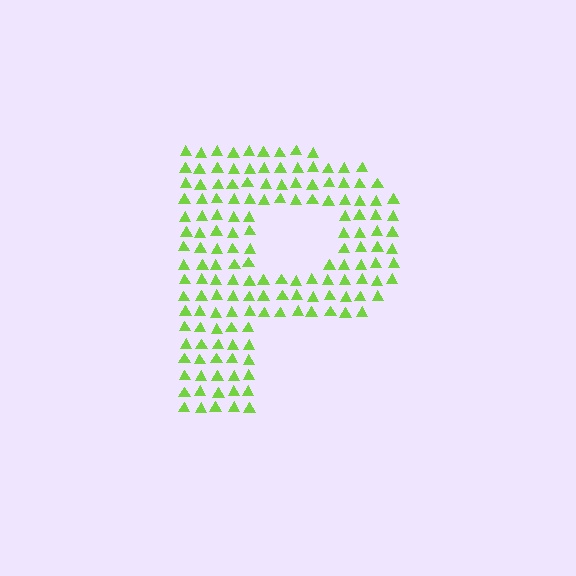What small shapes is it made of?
It is made of small triangles.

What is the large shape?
The large shape is the letter P.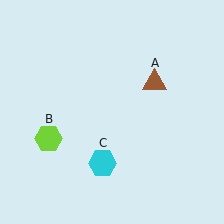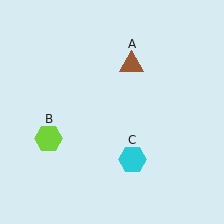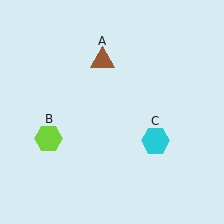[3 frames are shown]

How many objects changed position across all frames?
2 objects changed position: brown triangle (object A), cyan hexagon (object C).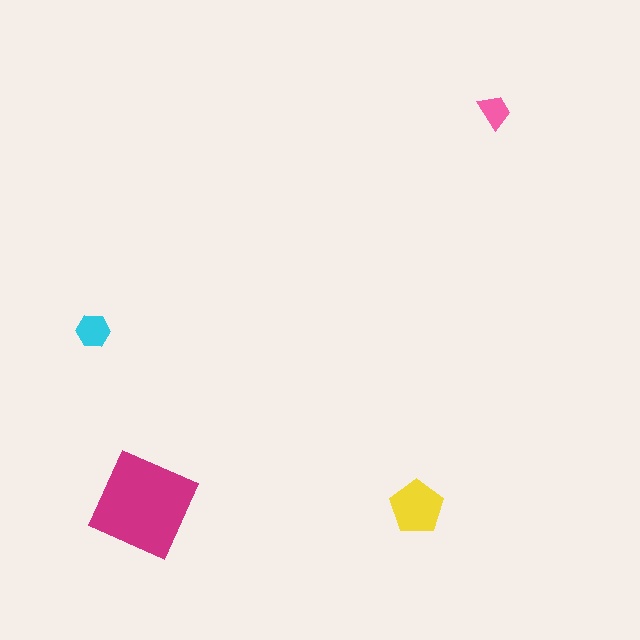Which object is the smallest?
The pink trapezoid.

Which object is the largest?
The magenta diamond.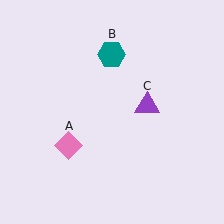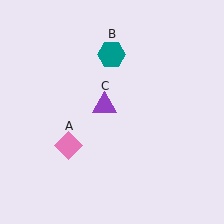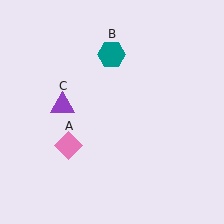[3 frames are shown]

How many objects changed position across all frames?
1 object changed position: purple triangle (object C).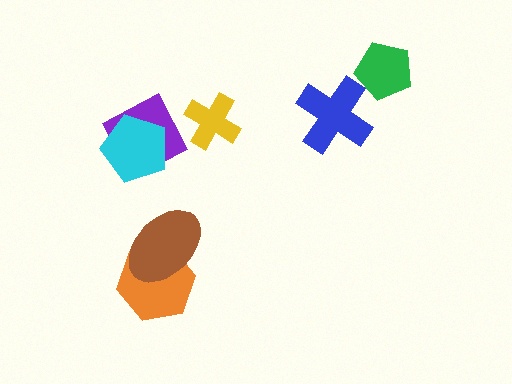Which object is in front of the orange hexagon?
The brown ellipse is in front of the orange hexagon.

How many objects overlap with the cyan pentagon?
1 object overlaps with the cyan pentagon.